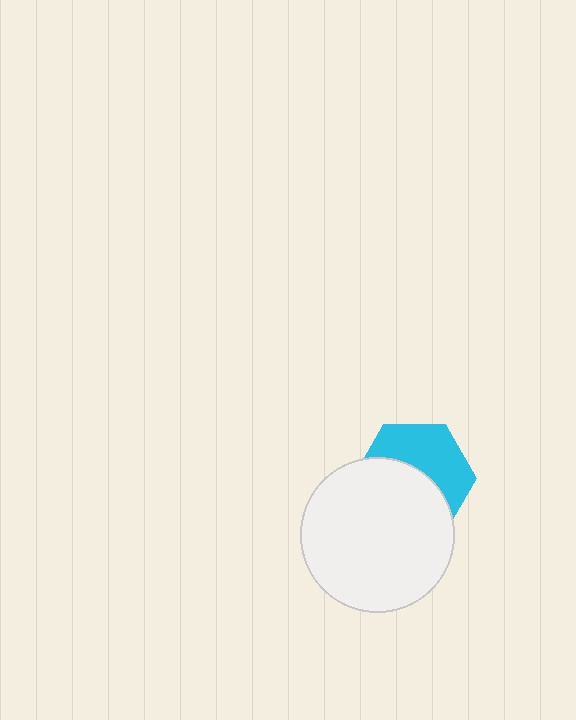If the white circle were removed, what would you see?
You would see the complete cyan hexagon.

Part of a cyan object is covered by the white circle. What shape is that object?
It is a hexagon.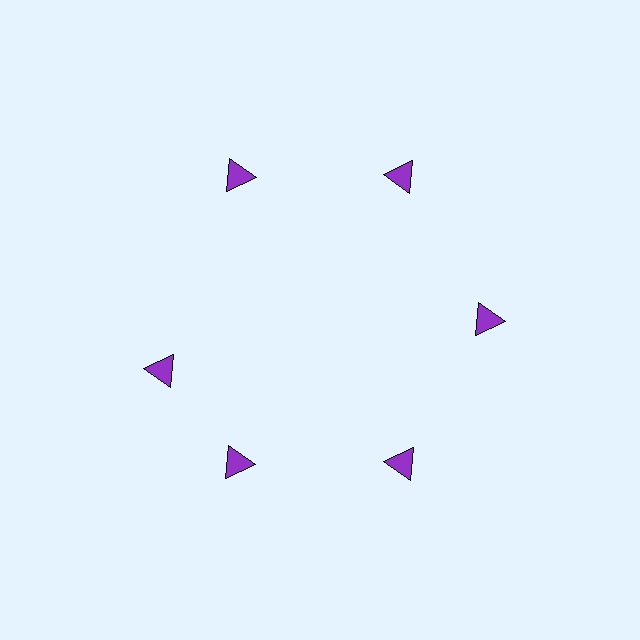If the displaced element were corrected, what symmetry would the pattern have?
It would have 6-fold rotational symmetry — the pattern would map onto itself every 60 degrees.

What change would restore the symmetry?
The symmetry would be restored by rotating it back into even spacing with its neighbors so that all 6 triangles sit at equal angles and equal distance from the center.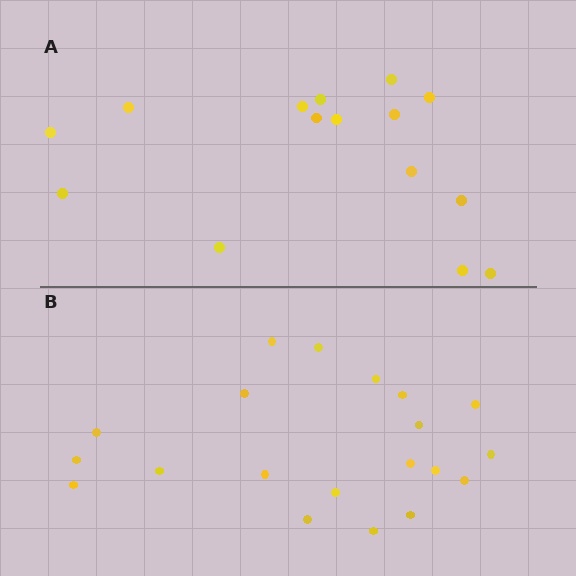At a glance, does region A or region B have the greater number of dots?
Region B (the bottom region) has more dots.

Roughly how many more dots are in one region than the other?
Region B has about 5 more dots than region A.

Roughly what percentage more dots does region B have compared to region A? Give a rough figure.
About 35% more.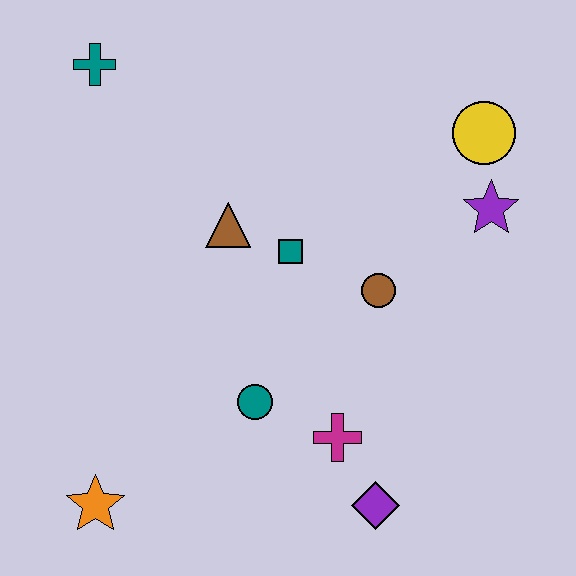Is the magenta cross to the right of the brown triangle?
Yes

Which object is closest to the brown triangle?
The teal square is closest to the brown triangle.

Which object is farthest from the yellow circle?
The orange star is farthest from the yellow circle.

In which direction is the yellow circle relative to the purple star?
The yellow circle is above the purple star.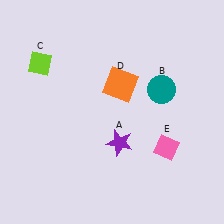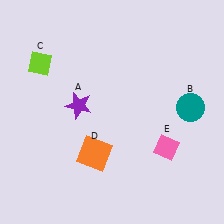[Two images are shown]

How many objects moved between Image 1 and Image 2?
3 objects moved between the two images.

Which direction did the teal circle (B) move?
The teal circle (B) moved right.